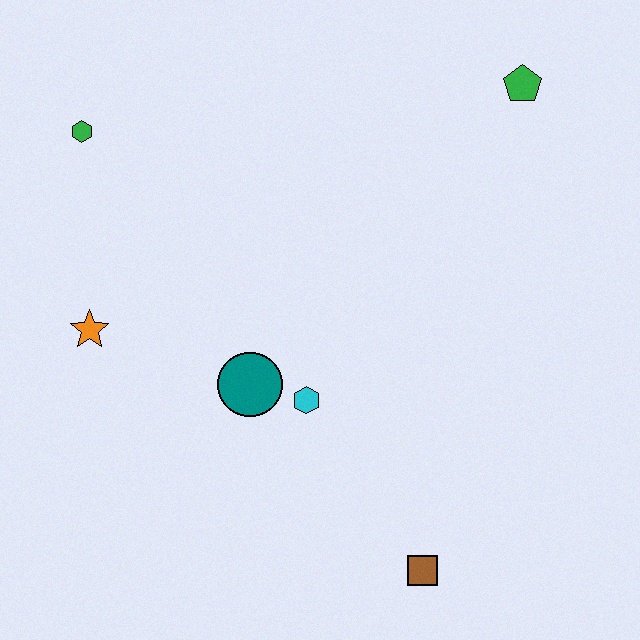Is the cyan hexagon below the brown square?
No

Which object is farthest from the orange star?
The green pentagon is farthest from the orange star.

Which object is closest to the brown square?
The cyan hexagon is closest to the brown square.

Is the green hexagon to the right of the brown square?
No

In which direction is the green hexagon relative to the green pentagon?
The green hexagon is to the left of the green pentagon.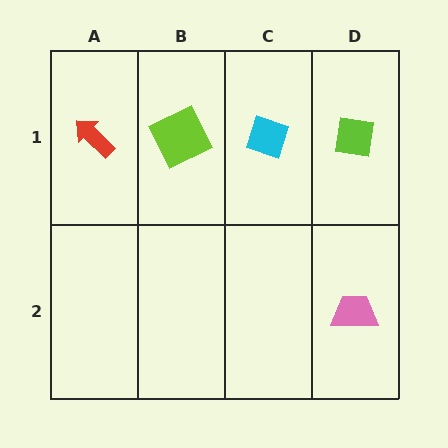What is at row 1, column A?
A red arrow.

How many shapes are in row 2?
1 shape.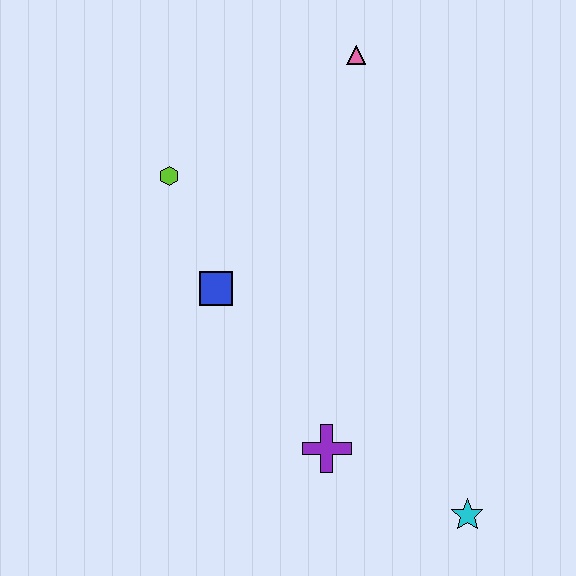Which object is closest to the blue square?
The lime hexagon is closest to the blue square.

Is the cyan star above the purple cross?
No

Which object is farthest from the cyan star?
The pink triangle is farthest from the cyan star.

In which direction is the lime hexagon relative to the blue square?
The lime hexagon is above the blue square.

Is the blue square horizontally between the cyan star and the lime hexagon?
Yes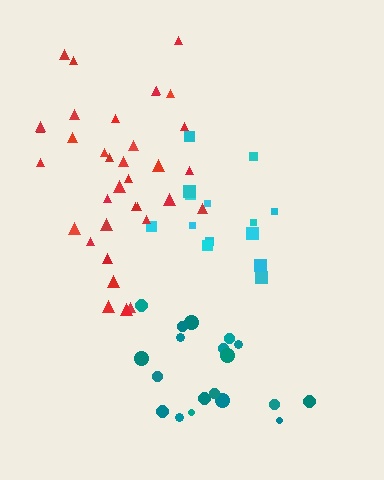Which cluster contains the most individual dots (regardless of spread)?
Red (35).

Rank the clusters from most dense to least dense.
teal, red, cyan.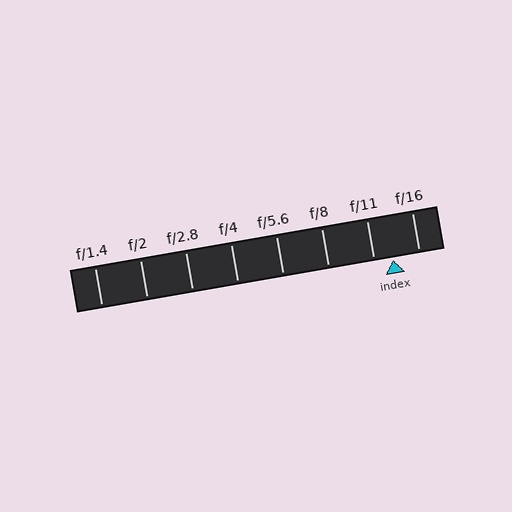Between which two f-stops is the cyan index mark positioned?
The index mark is between f/11 and f/16.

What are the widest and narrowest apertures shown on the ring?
The widest aperture shown is f/1.4 and the narrowest is f/16.